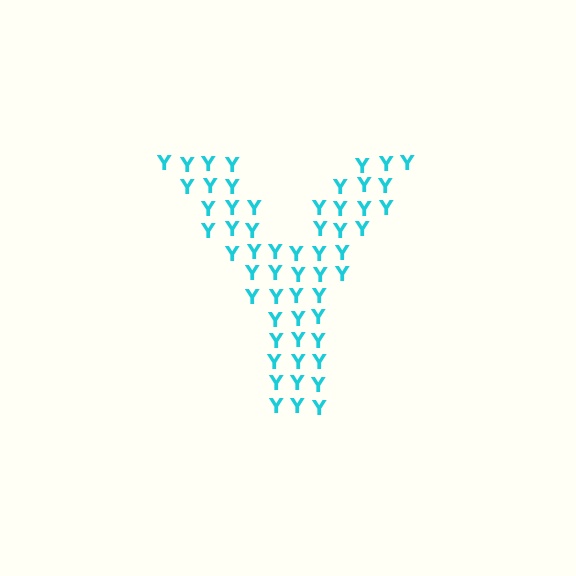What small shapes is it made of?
It is made of small letter Y's.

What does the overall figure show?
The overall figure shows the letter Y.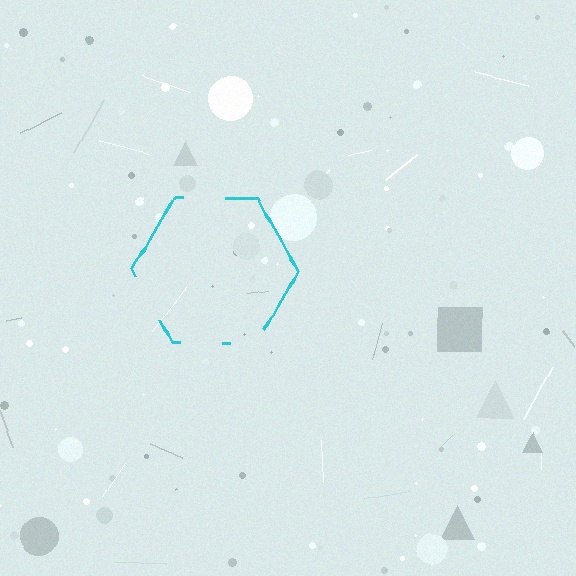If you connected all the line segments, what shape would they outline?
They would outline a hexagon.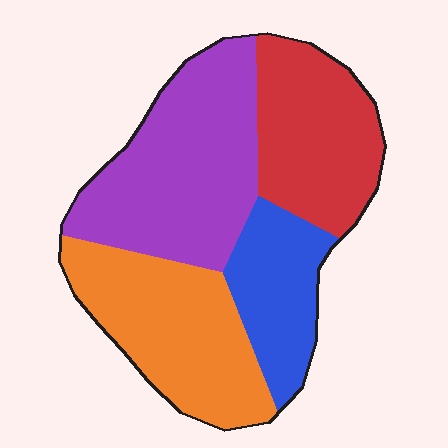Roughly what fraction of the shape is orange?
Orange covers roughly 25% of the shape.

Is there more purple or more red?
Purple.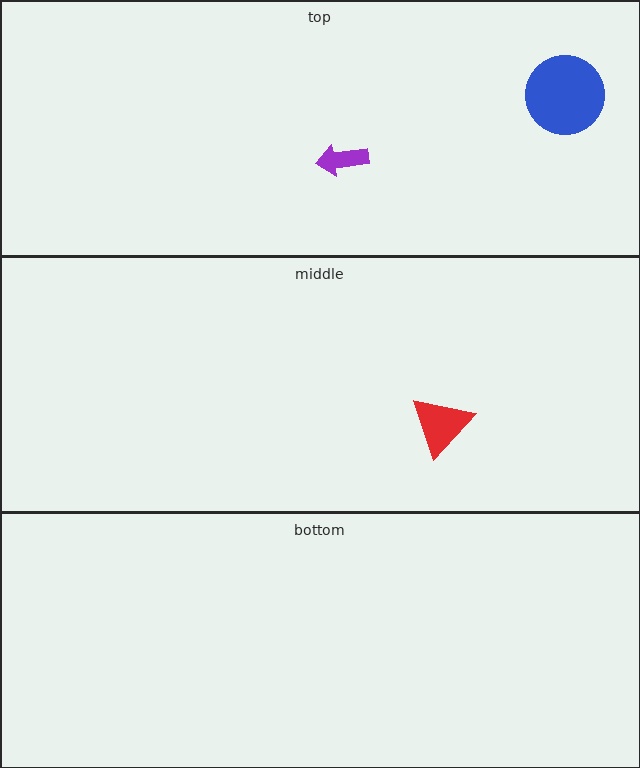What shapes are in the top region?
The blue circle, the purple arrow.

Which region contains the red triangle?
The middle region.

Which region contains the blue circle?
The top region.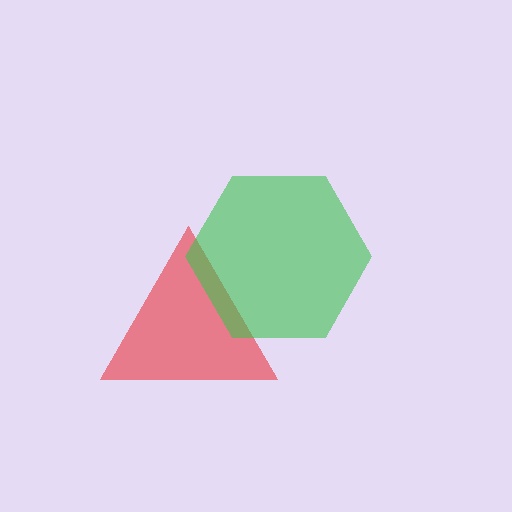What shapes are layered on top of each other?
The layered shapes are: a red triangle, a green hexagon.